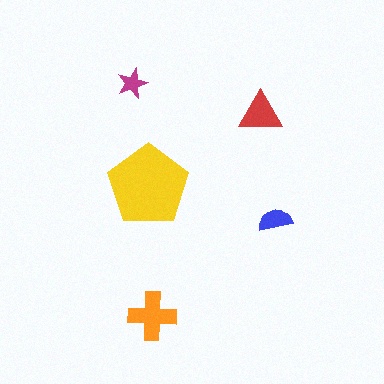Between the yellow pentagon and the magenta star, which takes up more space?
The yellow pentagon.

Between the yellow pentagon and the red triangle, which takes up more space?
The yellow pentagon.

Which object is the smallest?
The magenta star.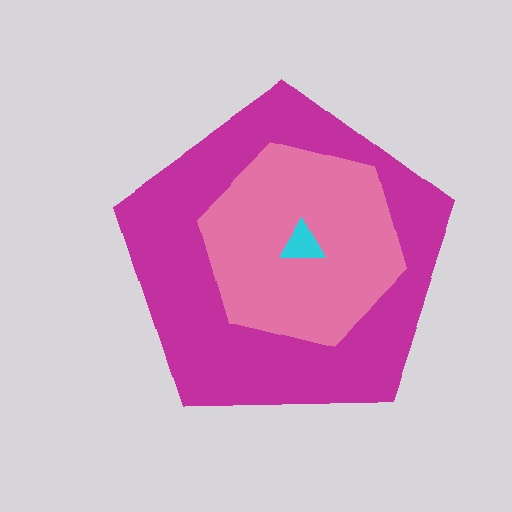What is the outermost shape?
The magenta pentagon.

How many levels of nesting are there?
3.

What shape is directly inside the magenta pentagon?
The pink hexagon.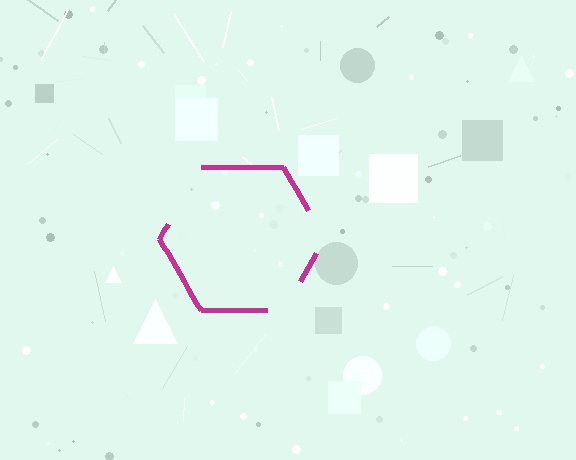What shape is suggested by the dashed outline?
The dashed outline suggests a hexagon.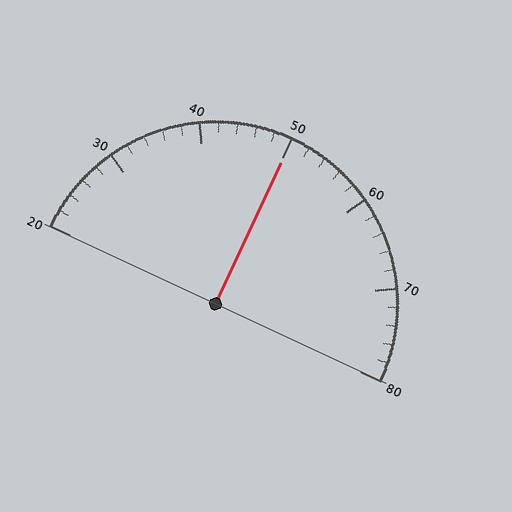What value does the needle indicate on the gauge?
The needle indicates approximately 50.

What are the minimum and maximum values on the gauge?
The gauge ranges from 20 to 80.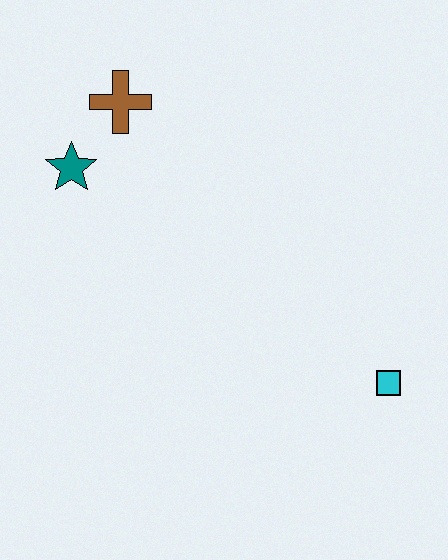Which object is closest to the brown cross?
The teal star is closest to the brown cross.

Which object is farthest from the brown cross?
The cyan square is farthest from the brown cross.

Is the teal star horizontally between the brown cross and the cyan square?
No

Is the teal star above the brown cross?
No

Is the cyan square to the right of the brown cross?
Yes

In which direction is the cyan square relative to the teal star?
The cyan square is to the right of the teal star.